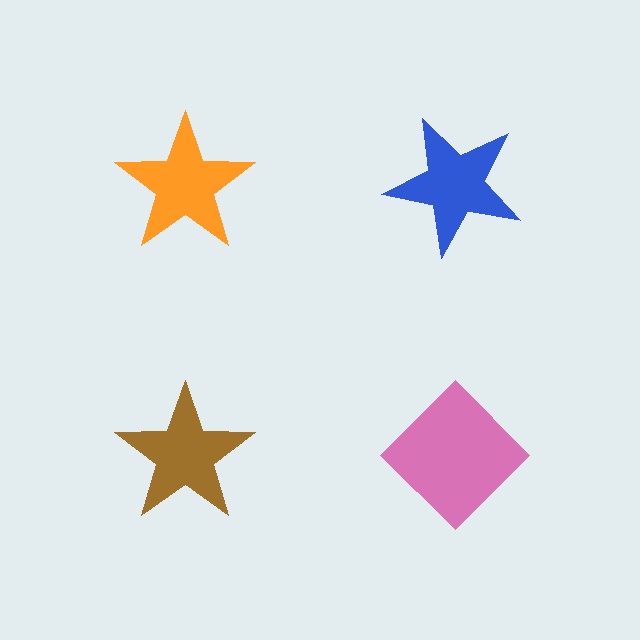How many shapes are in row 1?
2 shapes.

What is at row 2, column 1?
A brown star.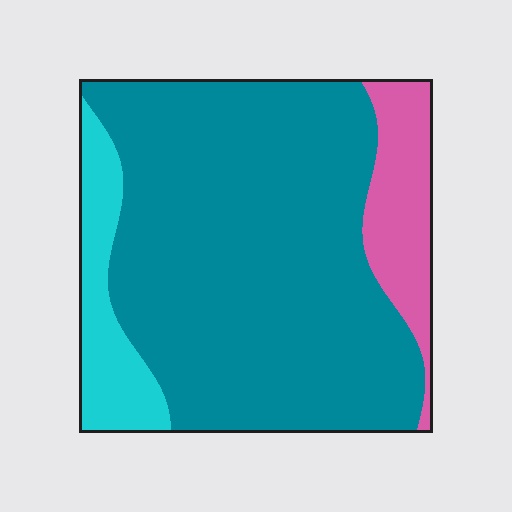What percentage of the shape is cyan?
Cyan takes up about one eighth (1/8) of the shape.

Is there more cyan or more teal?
Teal.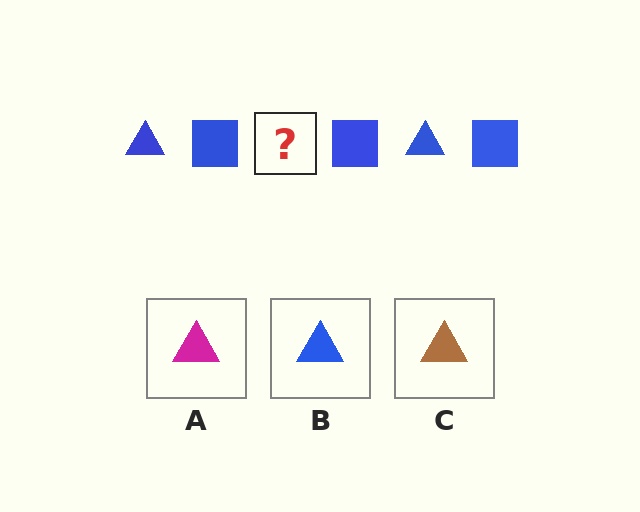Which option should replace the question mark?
Option B.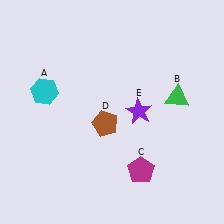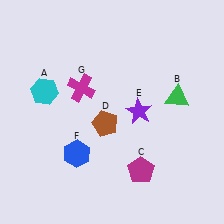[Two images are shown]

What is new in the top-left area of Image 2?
A magenta cross (G) was added in the top-left area of Image 2.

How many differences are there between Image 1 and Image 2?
There are 2 differences between the two images.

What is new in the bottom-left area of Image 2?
A blue hexagon (F) was added in the bottom-left area of Image 2.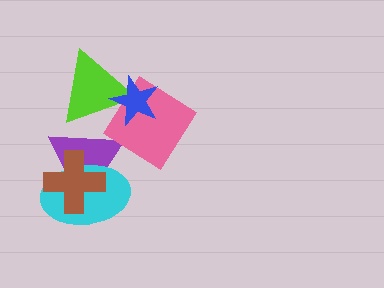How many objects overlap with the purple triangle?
4 objects overlap with the purple triangle.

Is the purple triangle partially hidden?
Yes, it is partially covered by another shape.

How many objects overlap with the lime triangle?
3 objects overlap with the lime triangle.